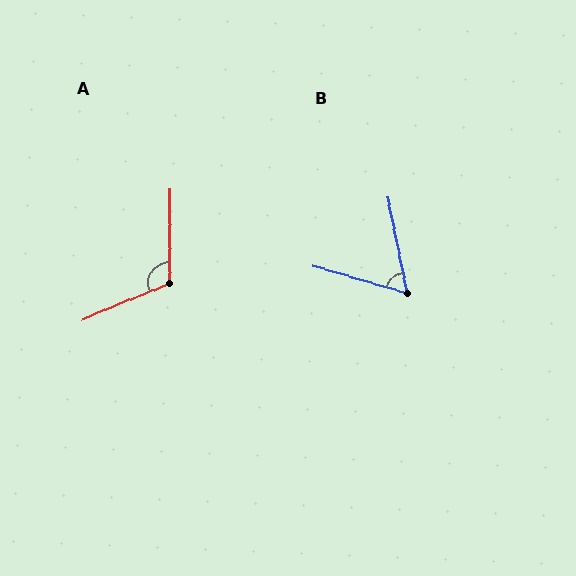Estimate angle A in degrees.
Approximately 112 degrees.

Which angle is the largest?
A, at approximately 112 degrees.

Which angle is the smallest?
B, at approximately 62 degrees.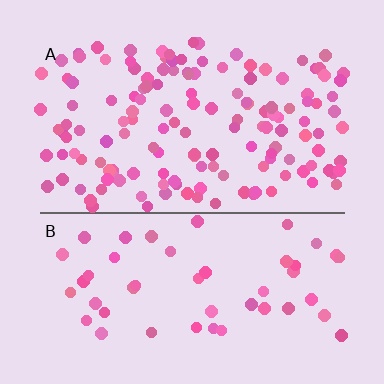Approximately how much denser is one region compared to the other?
Approximately 2.8× — region A over region B.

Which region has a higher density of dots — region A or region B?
A (the top).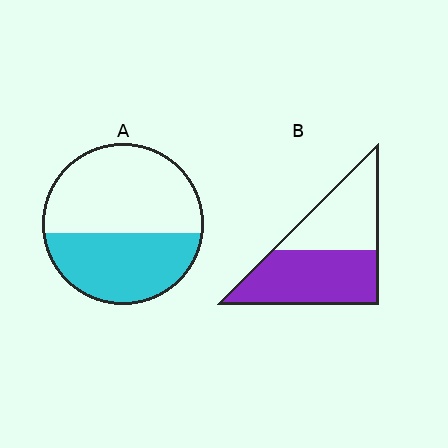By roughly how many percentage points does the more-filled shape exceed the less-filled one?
By roughly 15 percentage points (B over A).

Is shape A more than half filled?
No.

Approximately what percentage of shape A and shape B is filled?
A is approximately 45% and B is approximately 55%.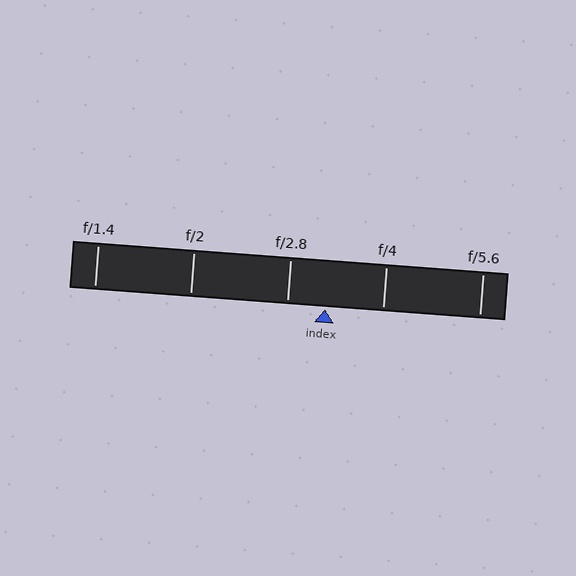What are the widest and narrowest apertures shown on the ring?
The widest aperture shown is f/1.4 and the narrowest is f/5.6.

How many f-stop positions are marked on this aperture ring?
There are 5 f-stop positions marked.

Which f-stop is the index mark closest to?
The index mark is closest to f/2.8.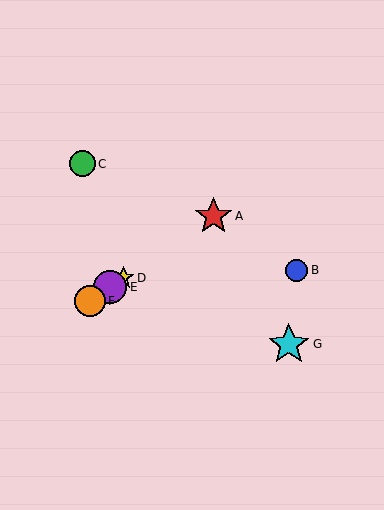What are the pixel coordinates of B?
Object B is at (297, 270).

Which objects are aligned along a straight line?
Objects A, D, E, F are aligned along a straight line.